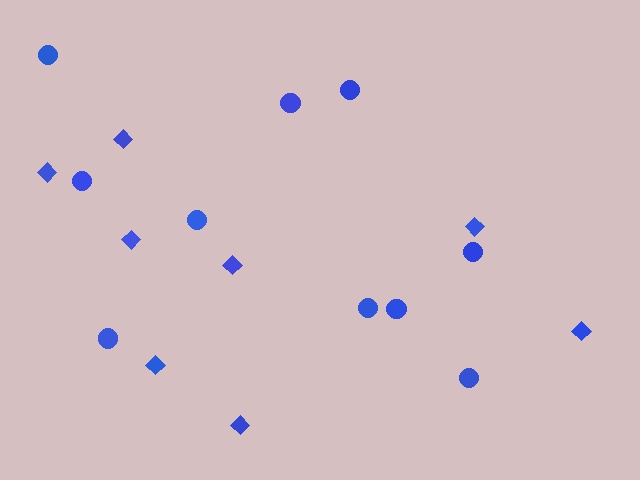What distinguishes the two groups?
There are 2 groups: one group of diamonds (8) and one group of circles (10).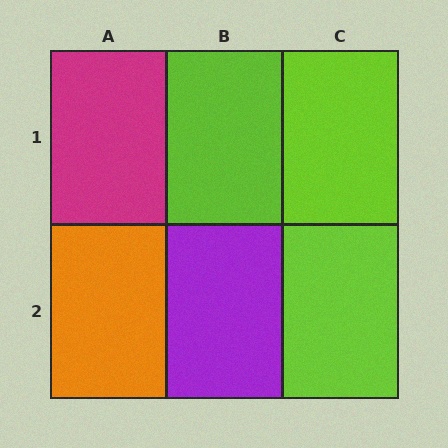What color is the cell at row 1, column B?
Lime.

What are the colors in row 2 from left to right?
Orange, purple, lime.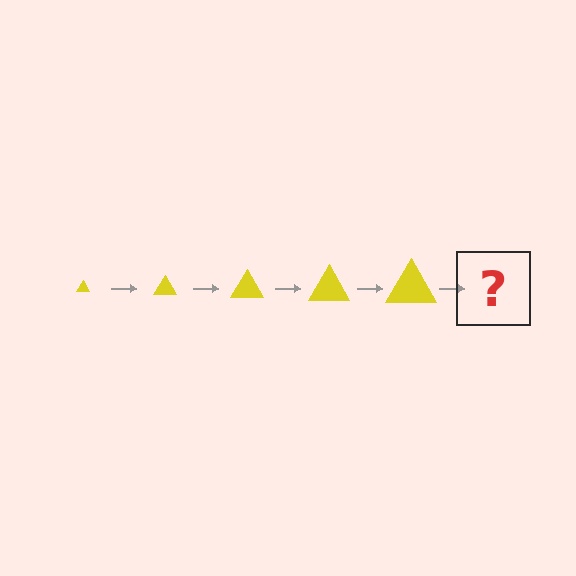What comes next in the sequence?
The next element should be a yellow triangle, larger than the previous one.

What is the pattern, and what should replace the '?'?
The pattern is that the triangle gets progressively larger each step. The '?' should be a yellow triangle, larger than the previous one.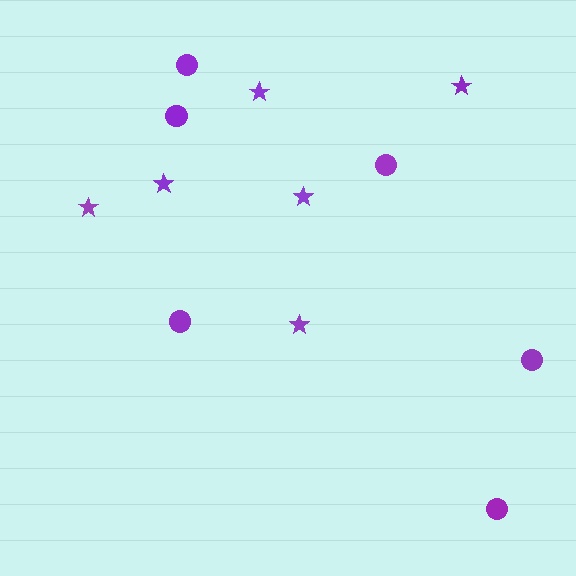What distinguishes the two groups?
There are 2 groups: one group of stars (6) and one group of circles (6).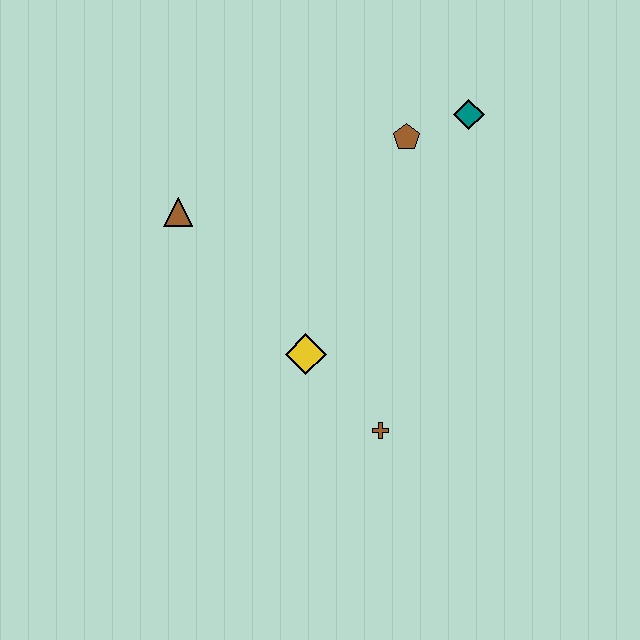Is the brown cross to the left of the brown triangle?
No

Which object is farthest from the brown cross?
The teal diamond is farthest from the brown cross.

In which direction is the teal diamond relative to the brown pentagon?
The teal diamond is to the right of the brown pentagon.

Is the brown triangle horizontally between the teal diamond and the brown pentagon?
No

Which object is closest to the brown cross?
The yellow diamond is closest to the brown cross.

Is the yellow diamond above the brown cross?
Yes